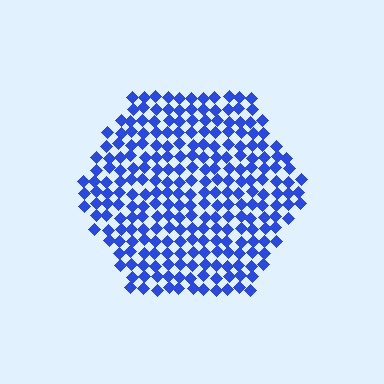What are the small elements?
The small elements are diamonds.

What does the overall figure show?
The overall figure shows a hexagon.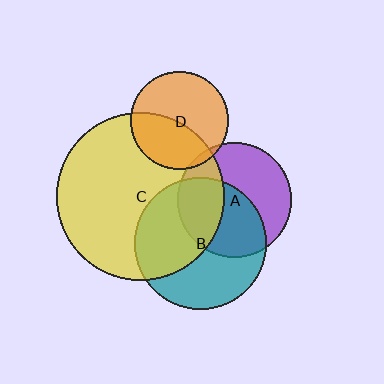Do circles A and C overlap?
Yes.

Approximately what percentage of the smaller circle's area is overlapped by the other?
Approximately 35%.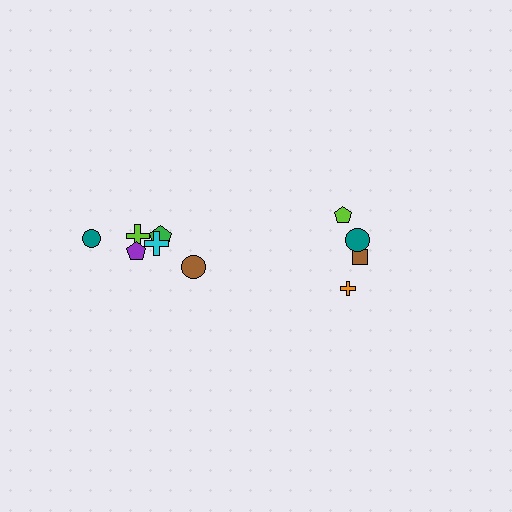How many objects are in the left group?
There are 6 objects.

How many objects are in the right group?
There are 4 objects.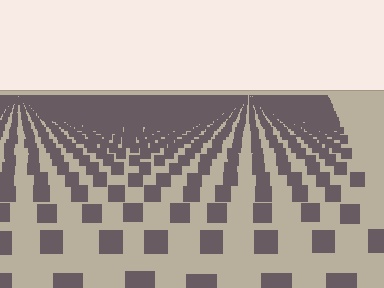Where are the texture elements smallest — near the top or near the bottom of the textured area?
Near the top.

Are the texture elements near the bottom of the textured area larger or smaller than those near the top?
Larger. Near the bottom, elements are closer to the viewer and appear at a bigger on-screen size.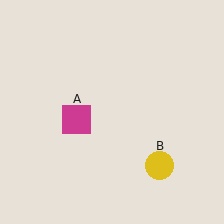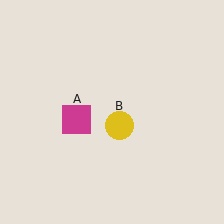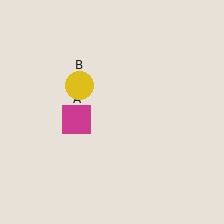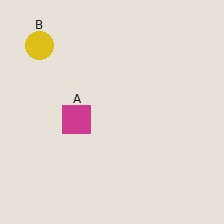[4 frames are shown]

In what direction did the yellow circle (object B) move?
The yellow circle (object B) moved up and to the left.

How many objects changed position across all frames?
1 object changed position: yellow circle (object B).